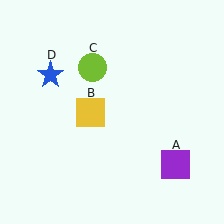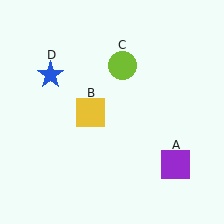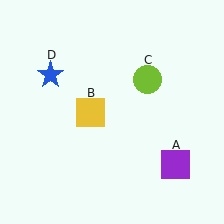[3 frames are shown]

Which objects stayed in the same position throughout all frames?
Purple square (object A) and yellow square (object B) and blue star (object D) remained stationary.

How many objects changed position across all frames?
1 object changed position: lime circle (object C).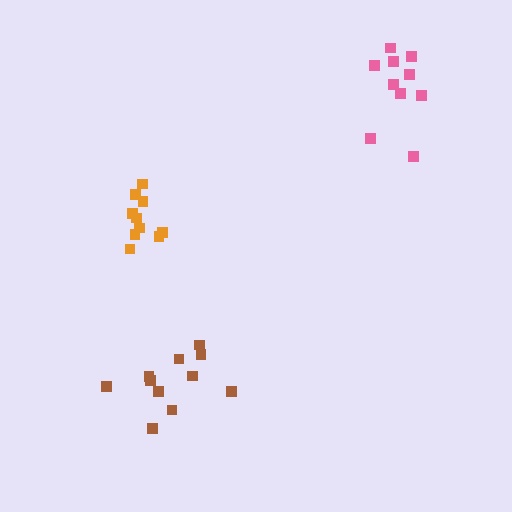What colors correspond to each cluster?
The clusters are colored: orange, brown, pink.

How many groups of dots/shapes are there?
There are 3 groups.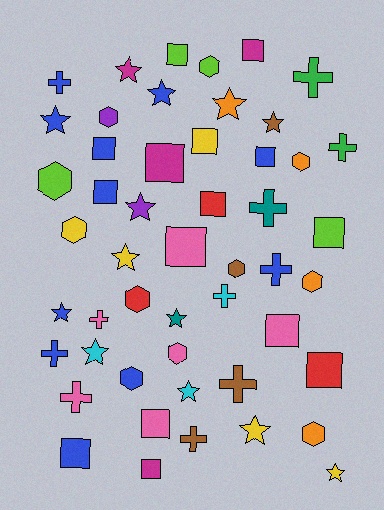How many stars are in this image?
There are 13 stars.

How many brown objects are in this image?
There are 4 brown objects.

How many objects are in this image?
There are 50 objects.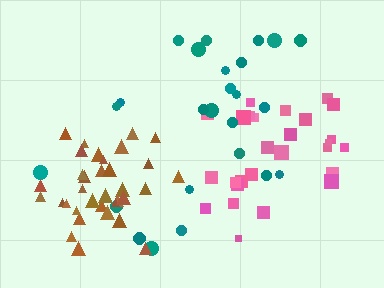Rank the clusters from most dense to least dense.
brown, pink, teal.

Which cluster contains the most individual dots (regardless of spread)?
Brown (34).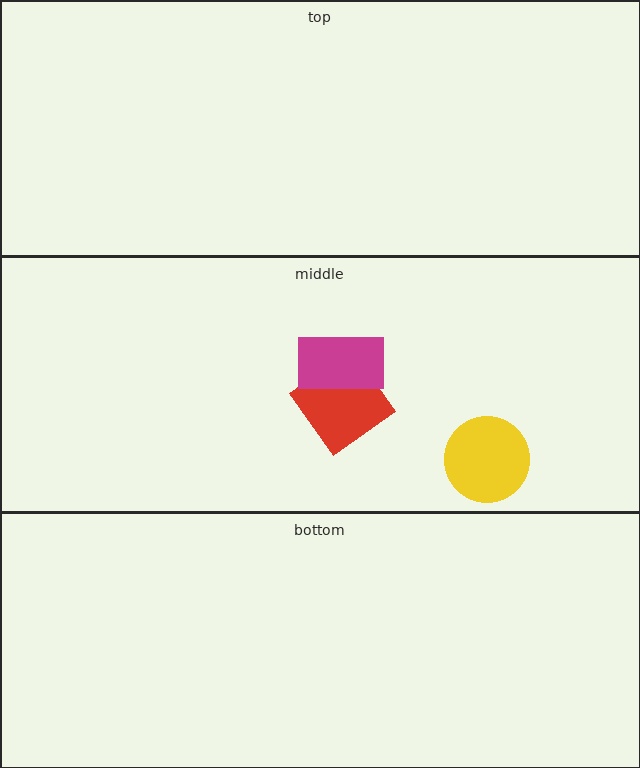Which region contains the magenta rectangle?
The middle region.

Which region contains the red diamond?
The middle region.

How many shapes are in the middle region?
3.